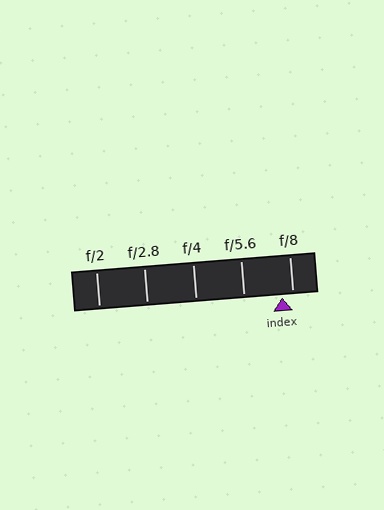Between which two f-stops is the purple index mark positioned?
The index mark is between f/5.6 and f/8.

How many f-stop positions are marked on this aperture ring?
There are 5 f-stop positions marked.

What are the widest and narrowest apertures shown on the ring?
The widest aperture shown is f/2 and the narrowest is f/8.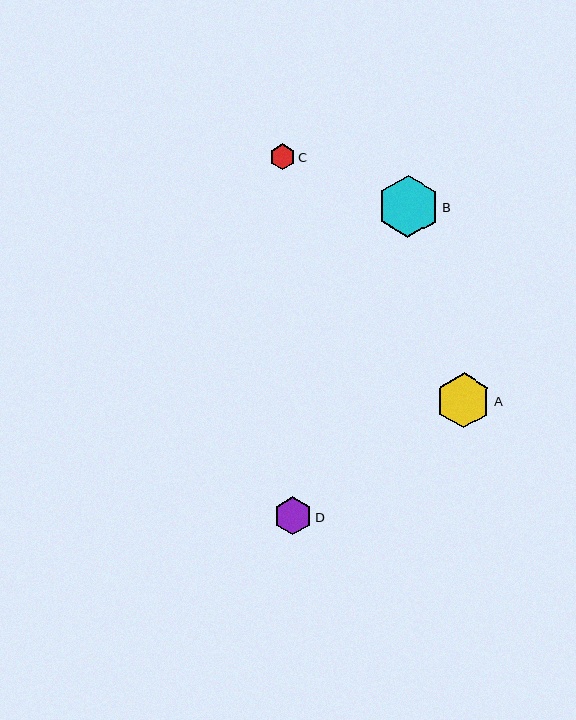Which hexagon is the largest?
Hexagon B is the largest with a size of approximately 62 pixels.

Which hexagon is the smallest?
Hexagon C is the smallest with a size of approximately 26 pixels.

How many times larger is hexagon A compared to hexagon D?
Hexagon A is approximately 1.5 times the size of hexagon D.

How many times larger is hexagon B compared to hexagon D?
Hexagon B is approximately 1.6 times the size of hexagon D.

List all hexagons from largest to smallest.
From largest to smallest: B, A, D, C.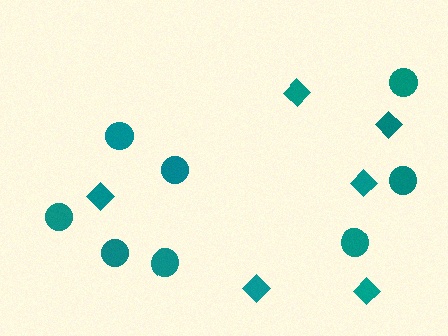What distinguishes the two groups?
There are 2 groups: one group of diamonds (6) and one group of circles (8).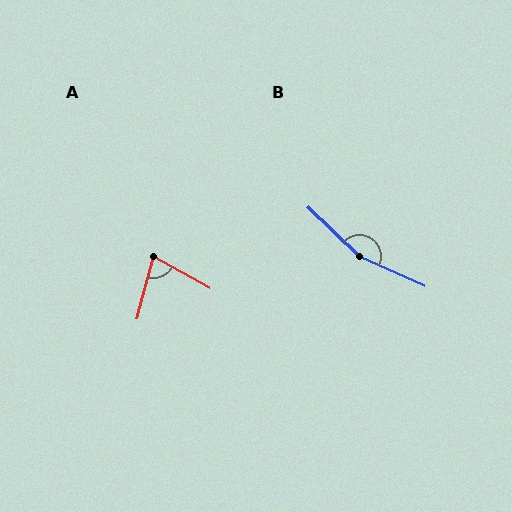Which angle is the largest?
B, at approximately 161 degrees.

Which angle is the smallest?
A, at approximately 76 degrees.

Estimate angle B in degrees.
Approximately 161 degrees.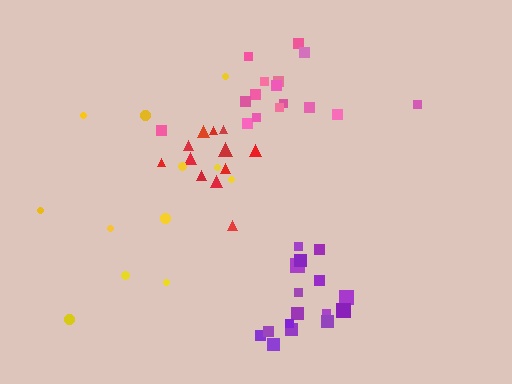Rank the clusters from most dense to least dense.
purple, red, pink, yellow.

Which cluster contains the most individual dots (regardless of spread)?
Pink (17).